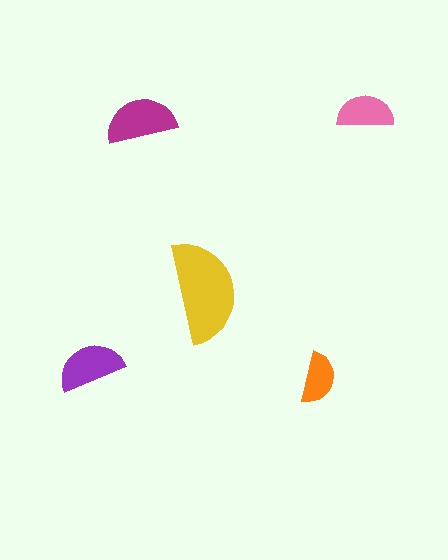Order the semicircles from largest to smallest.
the yellow one, the magenta one, the purple one, the pink one, the orange one.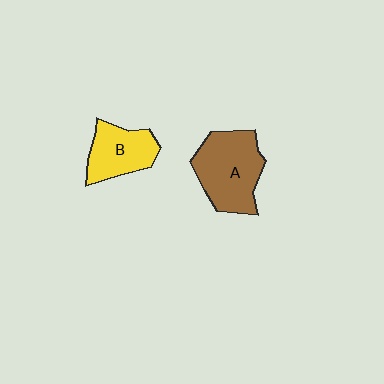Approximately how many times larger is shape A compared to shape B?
Approximately 1.4 times.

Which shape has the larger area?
Shape A (brown).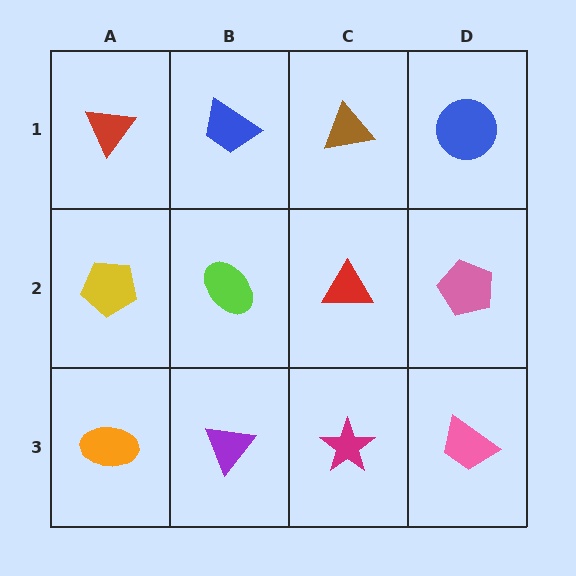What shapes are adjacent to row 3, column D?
A pink pentagon (row 2, column D), a magenta star (row 3, column C).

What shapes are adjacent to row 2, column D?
A blue circle (row 1, column D), a pink trapezoid (row 3, column D), a red triangle (row 2, column C).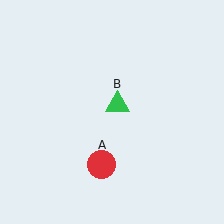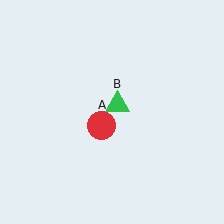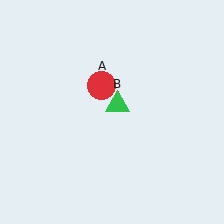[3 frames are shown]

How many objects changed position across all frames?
1 object changed position: red circle (object A).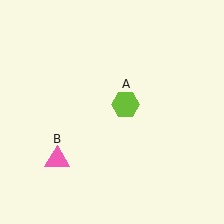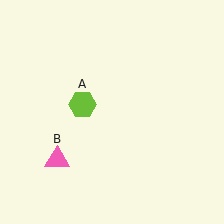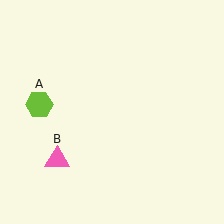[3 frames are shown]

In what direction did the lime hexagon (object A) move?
The lime hexagon (object A) moved left.